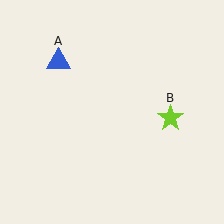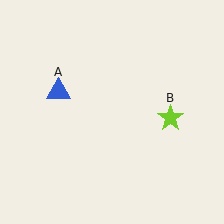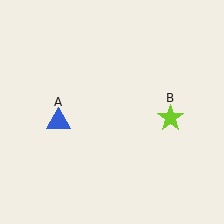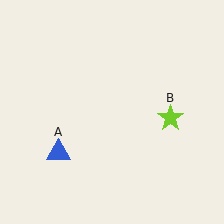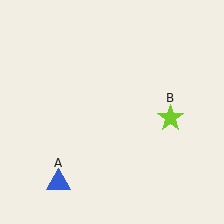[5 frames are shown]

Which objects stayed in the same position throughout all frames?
Lime star (object B) remained stationary.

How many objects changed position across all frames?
1 object changed position: blue triangle (object A).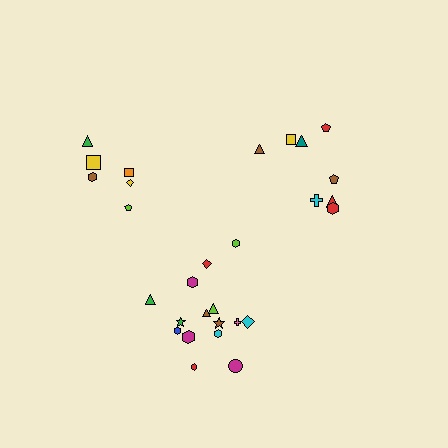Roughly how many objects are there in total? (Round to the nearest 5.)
Roughly 30 objects in total.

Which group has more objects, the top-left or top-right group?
The top-right group.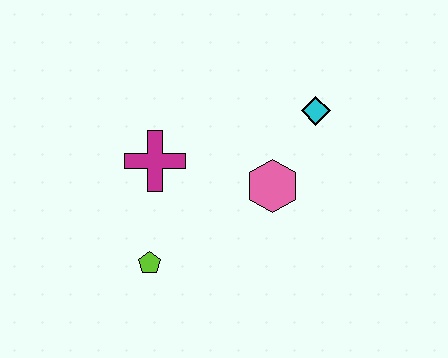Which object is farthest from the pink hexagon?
The lime pentagon is farthest from the pink hexagon.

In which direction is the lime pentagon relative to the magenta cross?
The lime pentagon is below the magenta cross.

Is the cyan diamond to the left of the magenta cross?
No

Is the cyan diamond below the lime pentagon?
No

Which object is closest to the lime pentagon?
The magenta cross is closest to the lime pentagon.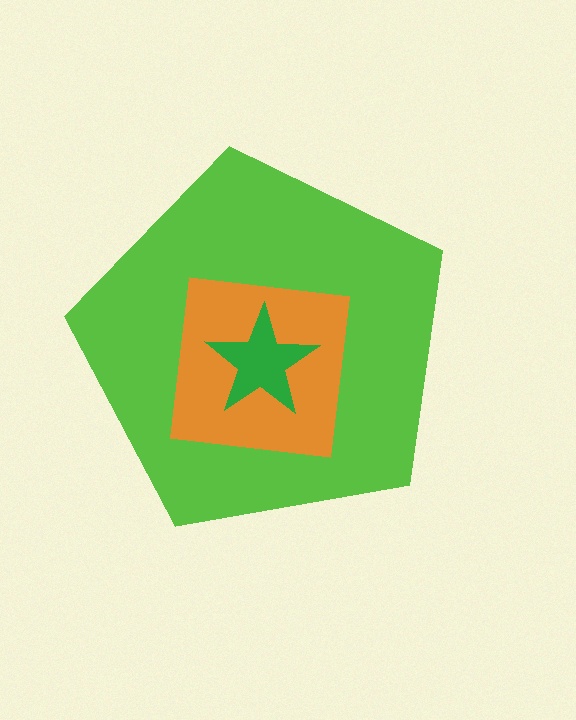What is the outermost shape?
The lime pentagon.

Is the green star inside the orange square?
Yes.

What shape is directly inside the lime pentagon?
The orange square.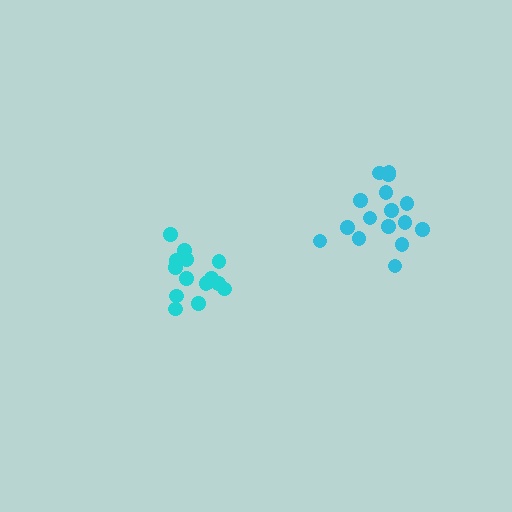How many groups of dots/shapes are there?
There are 2 groups.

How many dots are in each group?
Group 1: 16 dots, Group 2: 16 dots (32 total).